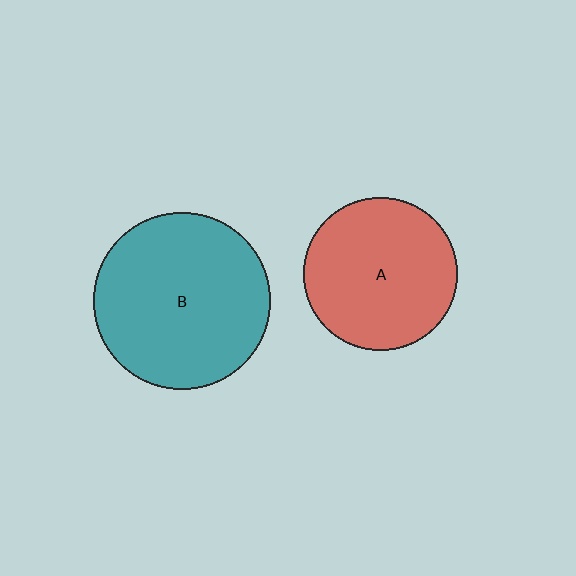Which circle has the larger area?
Circle B (teal).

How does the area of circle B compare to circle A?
Approximately 1.3 times.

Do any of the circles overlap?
No, none of the circles overlap.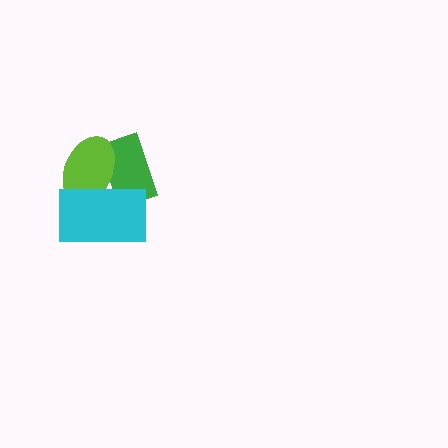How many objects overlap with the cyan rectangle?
2 objects overlap with the cyan rectangle.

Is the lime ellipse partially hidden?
Yes, it is partially covered by another shape.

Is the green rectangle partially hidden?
Yes, it is partially covered by another shape.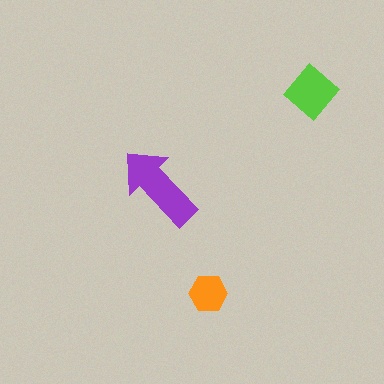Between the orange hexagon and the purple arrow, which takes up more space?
The purple arrow.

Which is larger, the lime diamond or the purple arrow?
The purple arrow.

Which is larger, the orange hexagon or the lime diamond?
The lime diamond.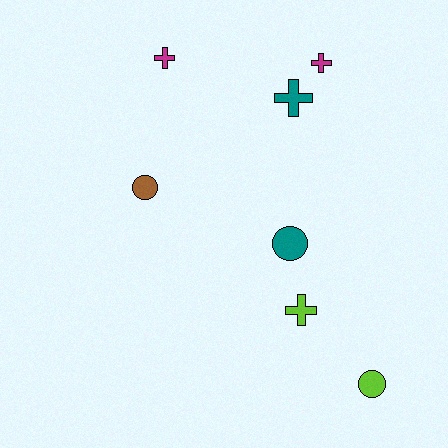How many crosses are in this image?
There are 4 crosses.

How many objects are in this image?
There are 7 objects.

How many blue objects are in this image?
There are no blue objects.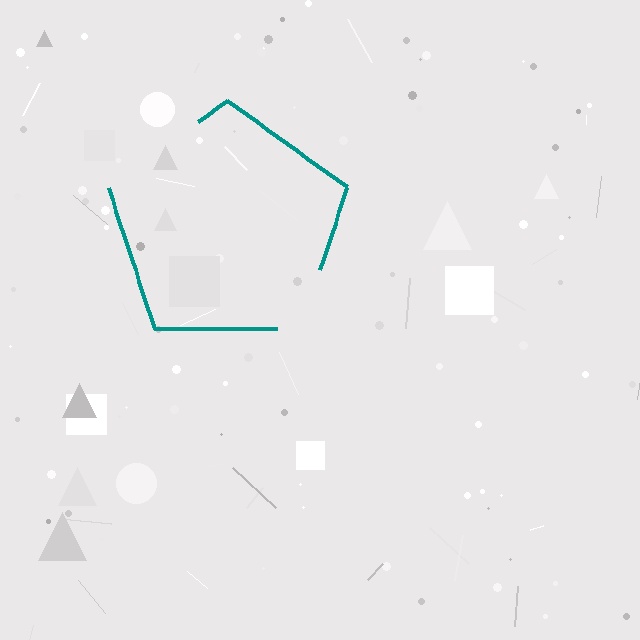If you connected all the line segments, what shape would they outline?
They would outline a pentagon.